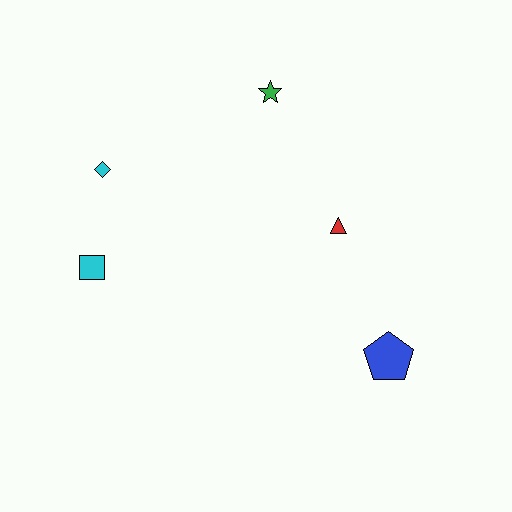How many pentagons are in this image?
There is 1 pentagon.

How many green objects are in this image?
There is 1 green object.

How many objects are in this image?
There are 5 objects.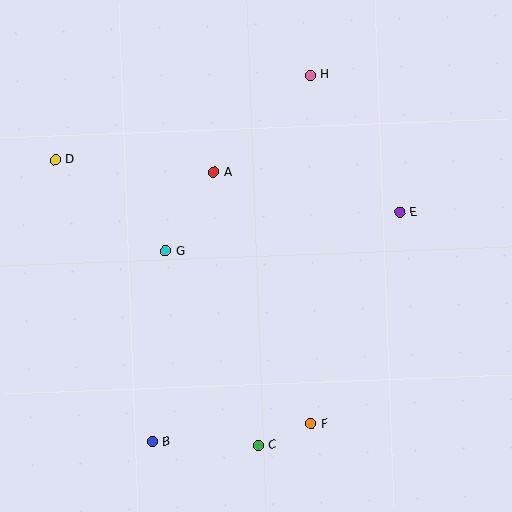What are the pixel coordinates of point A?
Point A is at (214, 172).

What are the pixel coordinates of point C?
Point C is at (258, 446).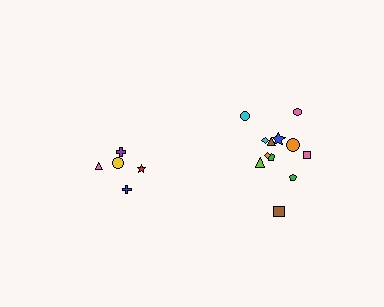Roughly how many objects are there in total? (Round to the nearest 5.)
Roughly 15 objects in total.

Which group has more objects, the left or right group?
The right group.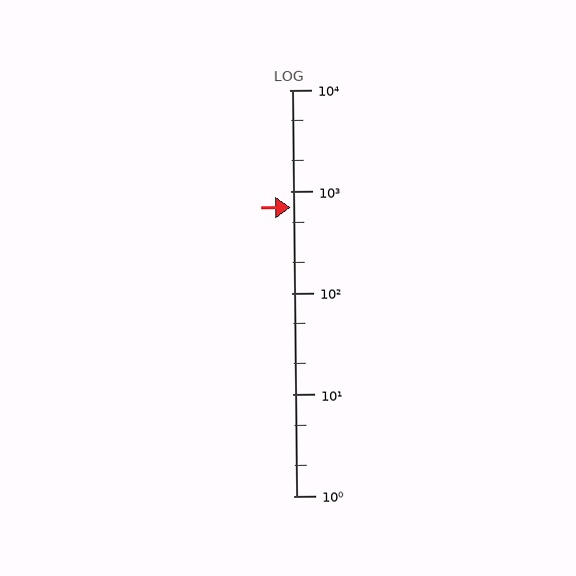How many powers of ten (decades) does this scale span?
The scale spans 4 decades, from 1 to 10000.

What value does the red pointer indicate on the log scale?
The pointer indicates approximately 700.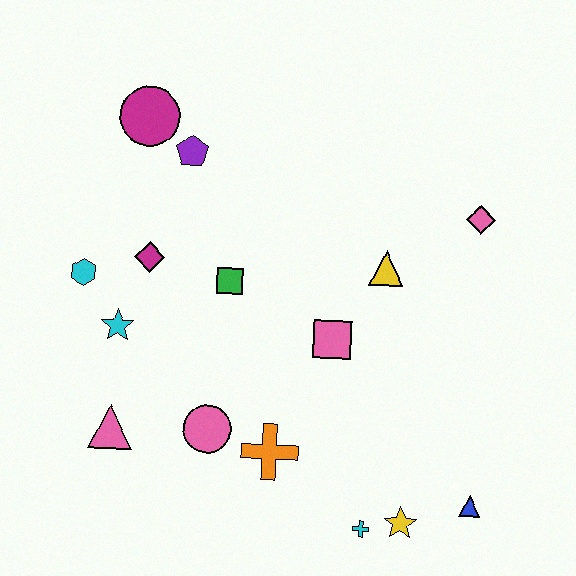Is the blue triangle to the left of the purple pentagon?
No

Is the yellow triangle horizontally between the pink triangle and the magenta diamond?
No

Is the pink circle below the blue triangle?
No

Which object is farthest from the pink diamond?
The pink triangle is farthest from the pink diamond.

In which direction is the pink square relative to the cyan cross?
The pink square is above the cyan cross.